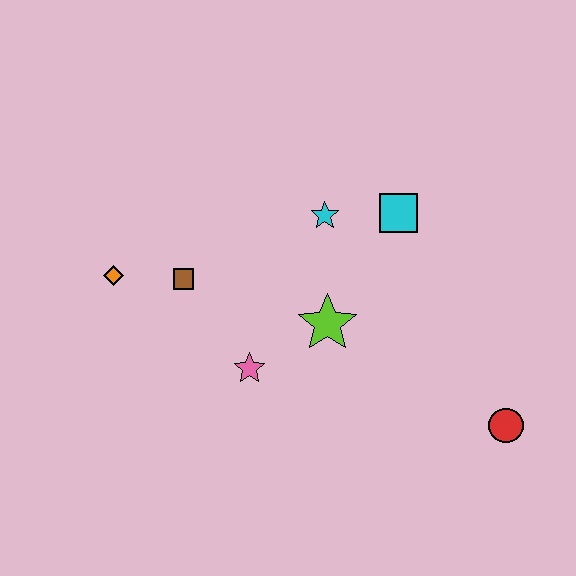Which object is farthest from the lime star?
The orange diamond is farthest from the lime star.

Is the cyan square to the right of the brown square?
Yes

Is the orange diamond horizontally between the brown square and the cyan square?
No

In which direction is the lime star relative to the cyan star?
The lime star is below the cyan star.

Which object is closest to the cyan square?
The cyan star is closest to the cyan square.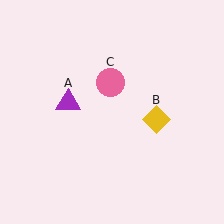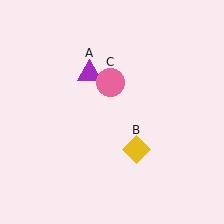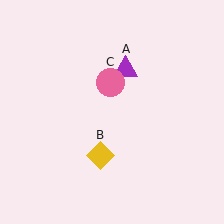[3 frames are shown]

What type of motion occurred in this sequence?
The purple triangle (object A), yellow diamond (object B) rotated clockwise around the center of the scene.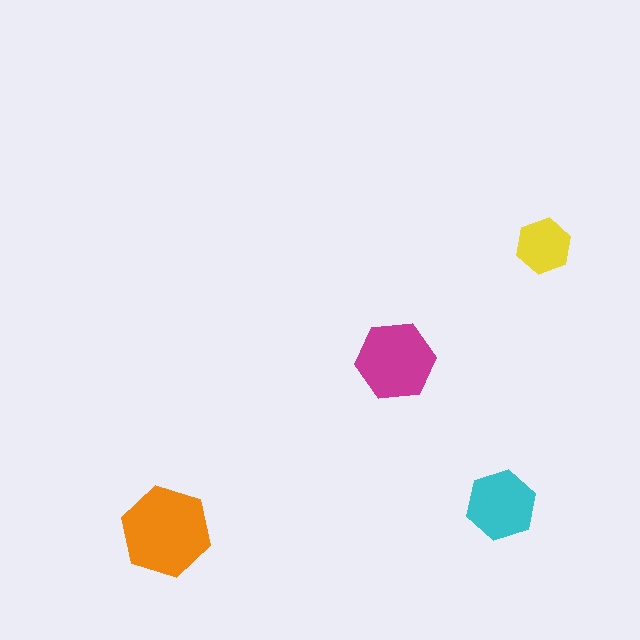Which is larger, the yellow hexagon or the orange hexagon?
The orange one.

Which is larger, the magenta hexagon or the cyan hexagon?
The magenta one.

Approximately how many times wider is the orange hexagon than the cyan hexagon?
About 1.5 times wider.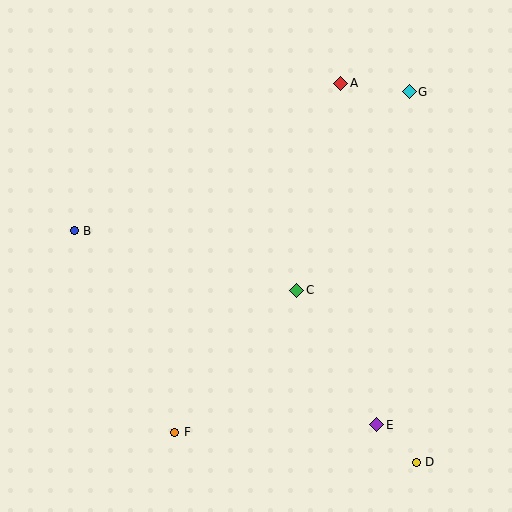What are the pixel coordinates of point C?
Point C is at (297, 290).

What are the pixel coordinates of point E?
Point E is at (377, 425).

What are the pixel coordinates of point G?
Point G is at (409, 92).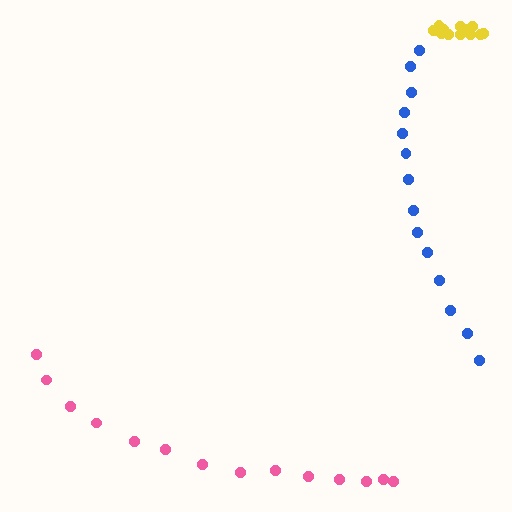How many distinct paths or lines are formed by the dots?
There are 3 distinct paths.